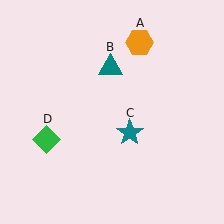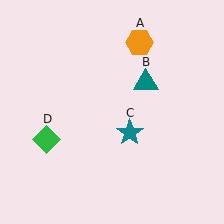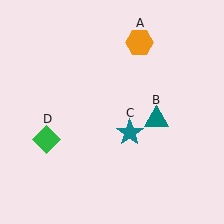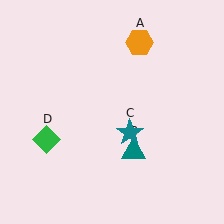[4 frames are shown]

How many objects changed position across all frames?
1 object changed position: teal triangle (object B).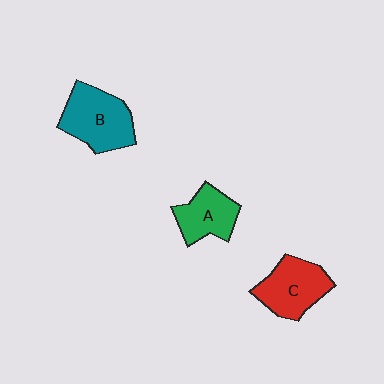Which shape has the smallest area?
Shape A (green).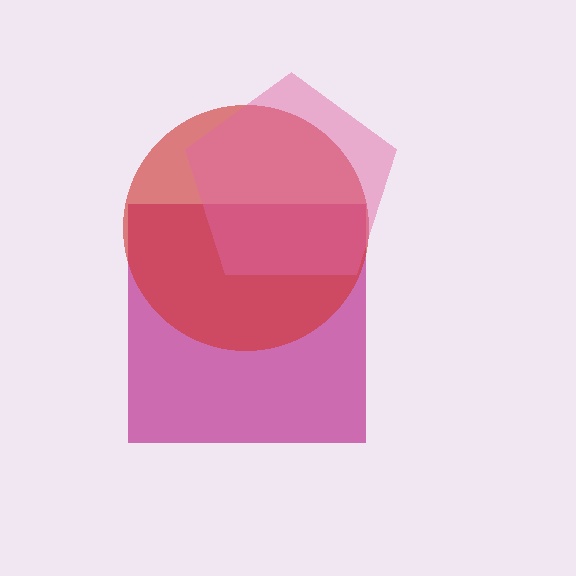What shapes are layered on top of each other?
The layered shapes are: a magenta square, a red circle, a pink pentagon.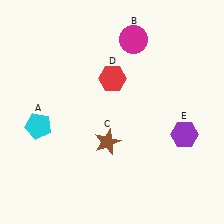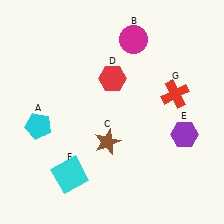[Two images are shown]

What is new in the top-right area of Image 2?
A red cross (G) was added in the top-right area of Image 2.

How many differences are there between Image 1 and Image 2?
There are 2 differences between the two images.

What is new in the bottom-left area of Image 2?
A cyan square (F) was added in the bottom-left area of Image 2.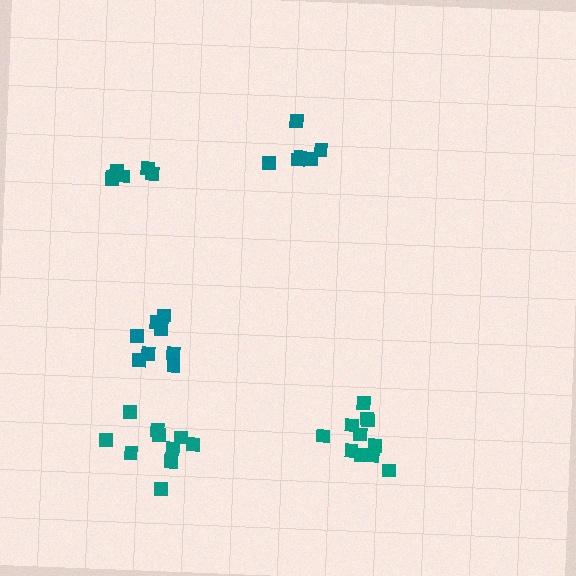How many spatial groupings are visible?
There are 5 spatial groupings.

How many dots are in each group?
Group 1: 10 dots, Group 2: 8 dots, Group 3: 6 dots, Group 4: 6 dots, Group 5: 11 dots (41 total).